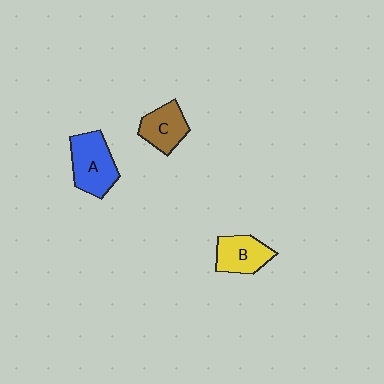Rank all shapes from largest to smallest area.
From largest to smallest: A (blue), B (yellow), C (brown).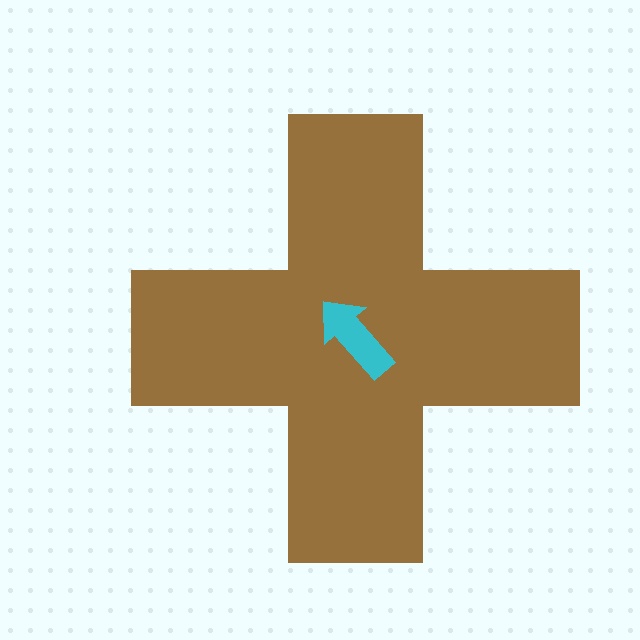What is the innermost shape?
The cyan arrow.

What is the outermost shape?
The brown cross.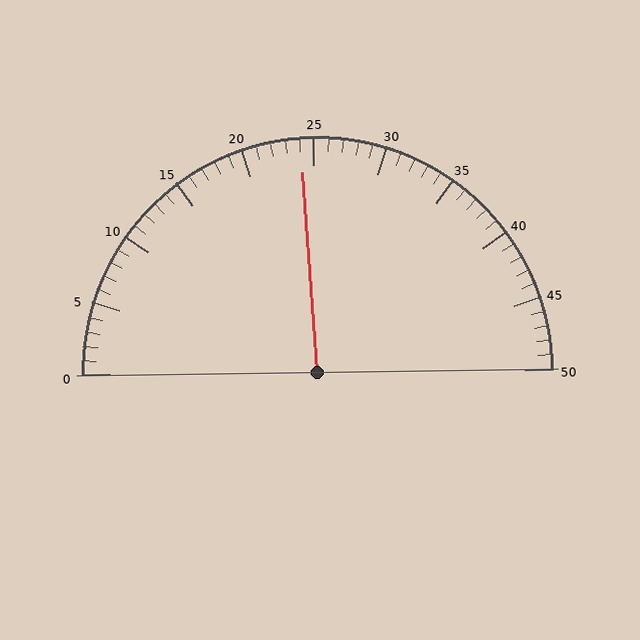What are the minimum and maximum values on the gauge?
The gauge ranges from 0 to 50.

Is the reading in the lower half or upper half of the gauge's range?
The reading is in the lower half of the range (0 to 50).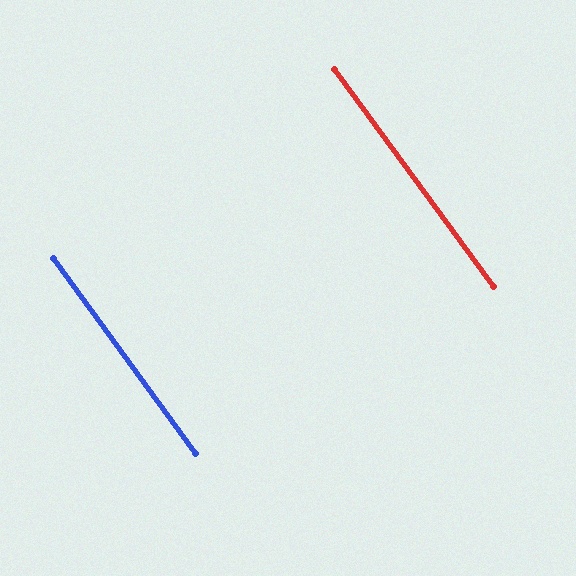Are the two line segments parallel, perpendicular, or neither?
Parallel — their directions differ by only 0.2°.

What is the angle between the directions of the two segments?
Approximately 0 degrees.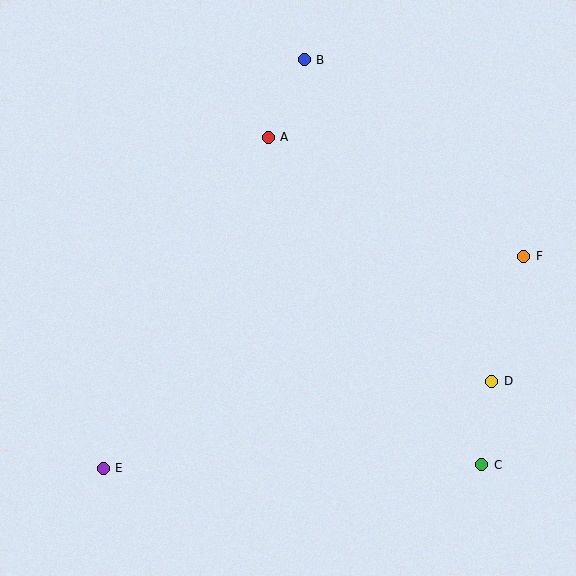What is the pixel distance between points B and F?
The distance between B and F is 295 pixels.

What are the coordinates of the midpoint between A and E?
The midpoint between A and E is at (186, 303).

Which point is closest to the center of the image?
Point A at (268, 137) is closest to the center.